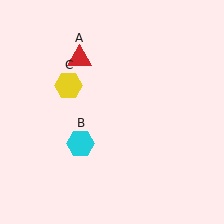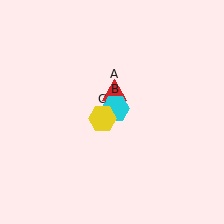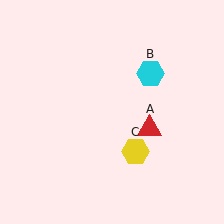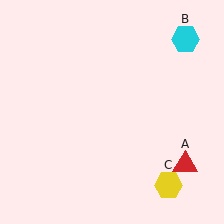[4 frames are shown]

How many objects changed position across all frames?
3 objects changed position: red triangle (object A), cyan hexagon (object B), yellow hexagon (object C).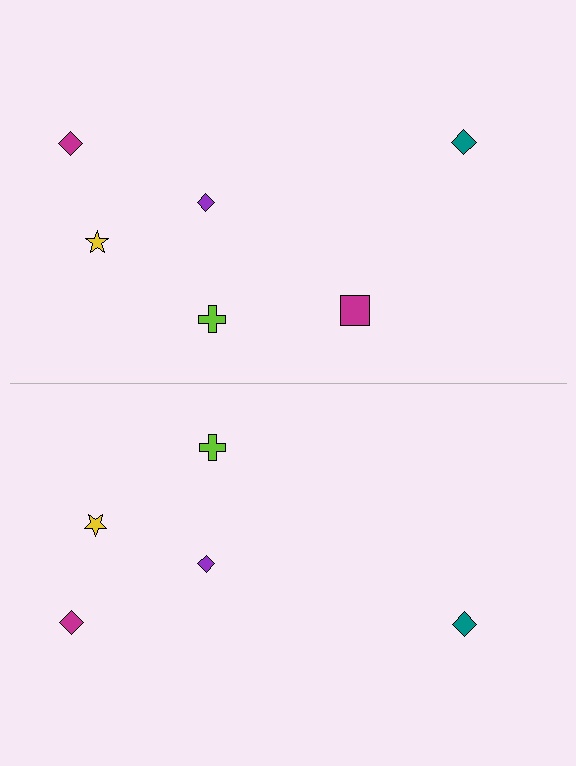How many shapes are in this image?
There are 11 shapes in this image.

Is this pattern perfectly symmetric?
No, the pattern is not perfectly symmetric. A magenta square is missing from the bottom side.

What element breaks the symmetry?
A magenta square is missing from the bottom side.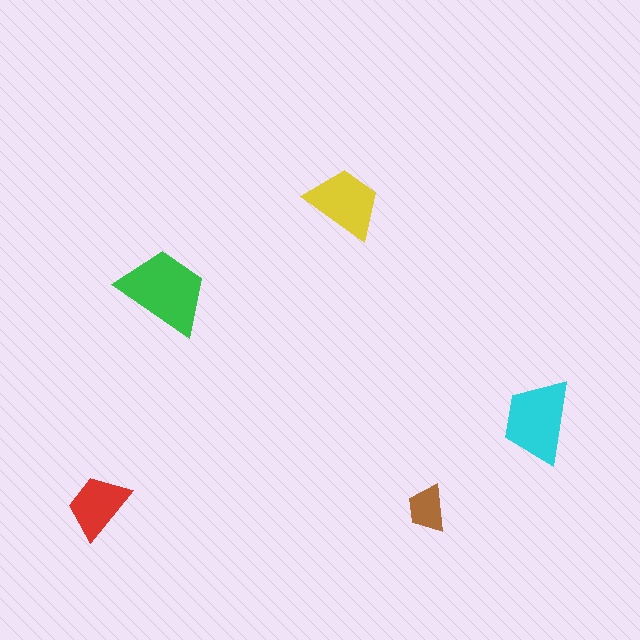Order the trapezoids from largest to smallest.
the green one, the cyan one, the yellow one, the red one, the brown one.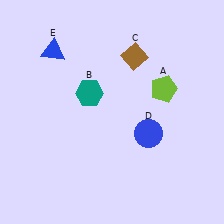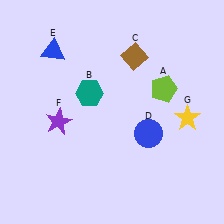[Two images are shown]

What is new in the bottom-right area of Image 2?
A yellow star (G) was added in the bottom-right area of Image 2.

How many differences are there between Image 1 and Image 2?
There are 2 differences between the two images.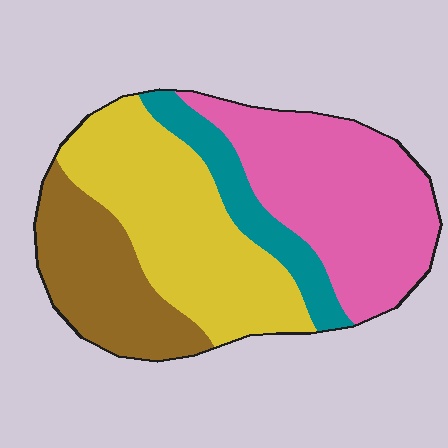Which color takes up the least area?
Teal, at roughly 10%.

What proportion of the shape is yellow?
Yellow takes up about one third (1/3) of the shape.